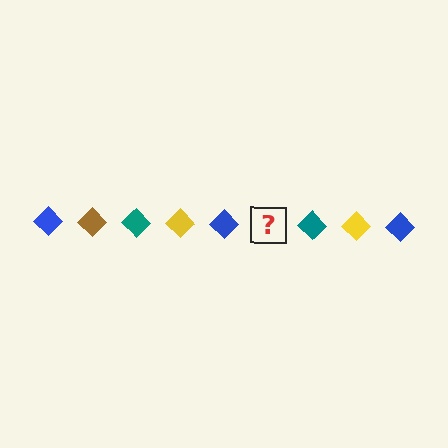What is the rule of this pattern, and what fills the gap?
The rule is that the pattern cycles through blue, brown, teal, yellow diamonds. The gap should be filled with a brown diamond.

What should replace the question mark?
The question mark should be replaced with a brown diamond.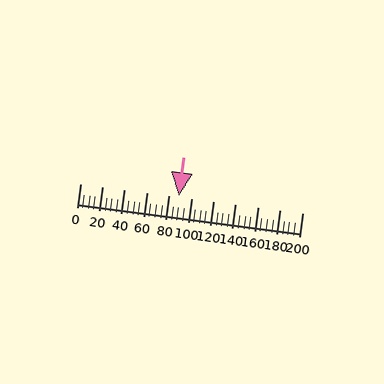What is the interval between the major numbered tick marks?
The major tick marks are spaced 20 units apart.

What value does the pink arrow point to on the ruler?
The pink arrow points to approximately 89.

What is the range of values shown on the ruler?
The ruler shows values from 0 to 200.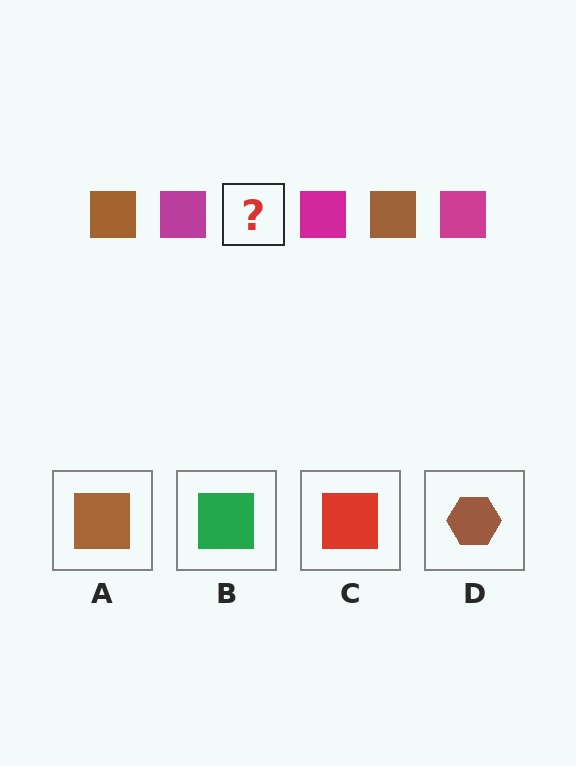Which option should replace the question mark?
Option A.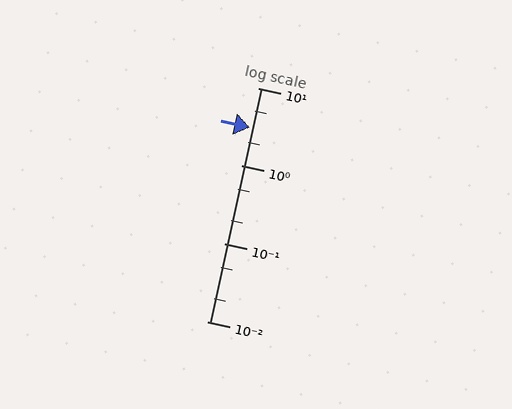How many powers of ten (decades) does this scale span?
The scale spans 3 decades, from 0.01 to 10.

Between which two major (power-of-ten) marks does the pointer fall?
The pointer is between 1 and 10.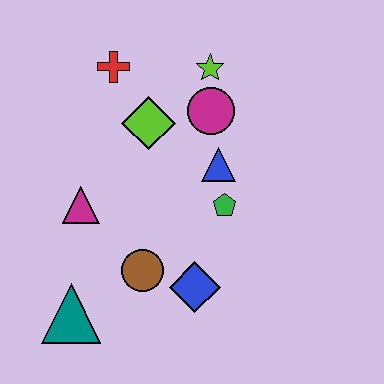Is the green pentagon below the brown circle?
No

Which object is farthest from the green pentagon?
The teal triangle is farthest from the green pentagon.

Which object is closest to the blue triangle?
The green pentagon is closest to the blue triangle.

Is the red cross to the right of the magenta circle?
No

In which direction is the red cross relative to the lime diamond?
The red cross is above the lime diamond.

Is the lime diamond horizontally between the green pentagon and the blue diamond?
No